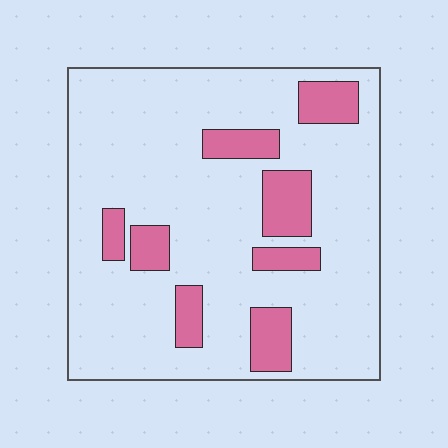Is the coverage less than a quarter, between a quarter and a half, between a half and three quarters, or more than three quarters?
Less than a quarter.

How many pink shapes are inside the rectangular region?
8.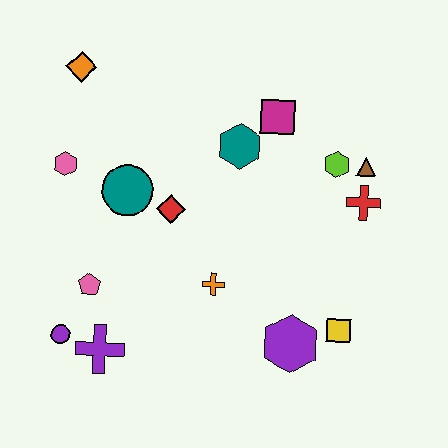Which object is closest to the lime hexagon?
The brown triangle is closest to the lime hexagon.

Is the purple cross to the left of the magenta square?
Yes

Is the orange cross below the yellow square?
No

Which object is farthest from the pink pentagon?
The brown triangle is farthest from the pink pentagon.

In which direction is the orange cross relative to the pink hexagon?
The orange cross is to the right of the pink hexagon.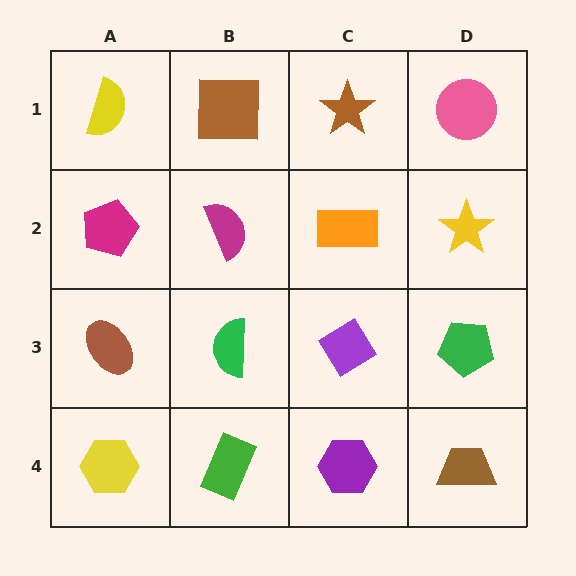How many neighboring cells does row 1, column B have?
3.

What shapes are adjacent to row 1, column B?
A magenta semicircle (row 2, column B), a yellow semicircle (row 1, column A), a brown star (row 1, column C).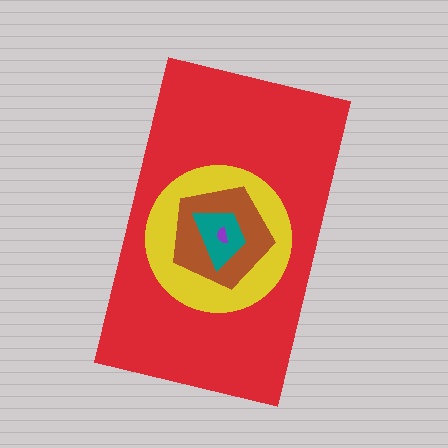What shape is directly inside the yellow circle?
The brown pentagon.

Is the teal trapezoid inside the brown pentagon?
Yes.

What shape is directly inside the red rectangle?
The yellow circle.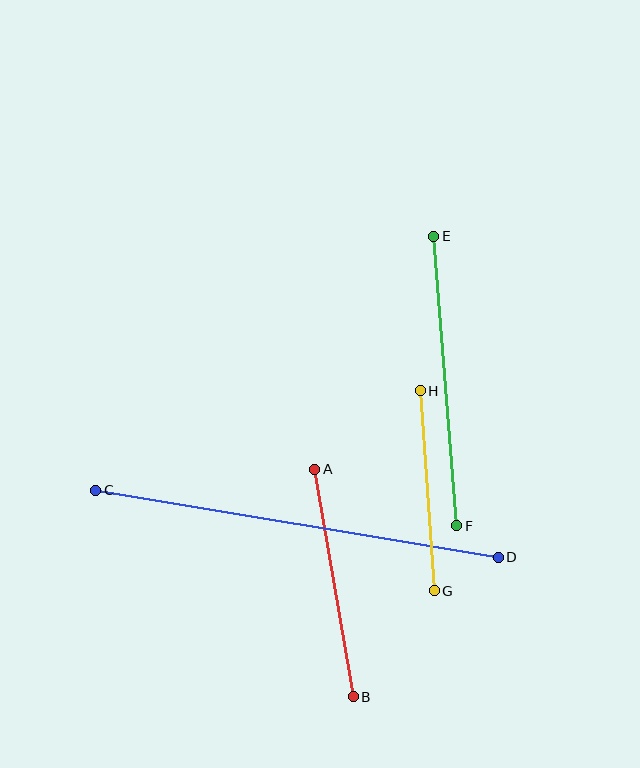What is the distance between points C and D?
The distance is approximately 408 pixels.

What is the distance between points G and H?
The distance is approximately 201 pixels.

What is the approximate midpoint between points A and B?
The midpoint is at approximately (334, 583) pixels.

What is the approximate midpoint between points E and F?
The midpoint is at approximately (445, 381) pixels.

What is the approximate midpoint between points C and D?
The midpoint is at approximately (297, 524) pixels.